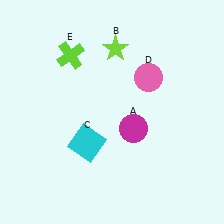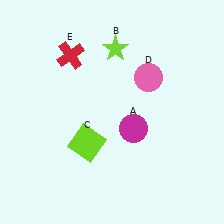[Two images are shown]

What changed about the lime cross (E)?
In Image 1, E is lime. In Image 2, it changed to red.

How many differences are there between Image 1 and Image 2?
There are 2 differences between the two images.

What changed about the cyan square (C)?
In Image 1, C is cyan. In Image 2, it changed to lime.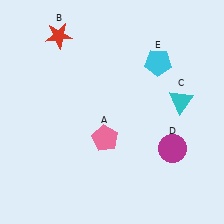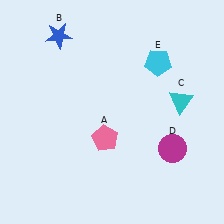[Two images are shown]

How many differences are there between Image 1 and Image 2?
There is 1 difference between the two images.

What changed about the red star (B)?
In Image 1, B is red. In Image 2, it changed to blue.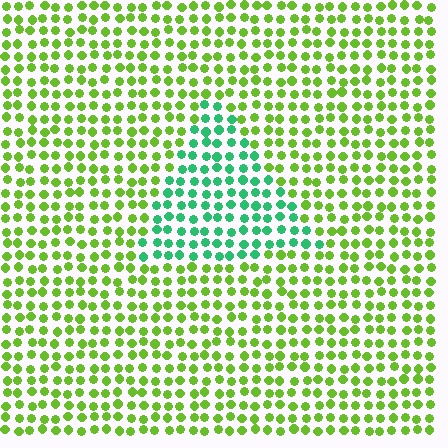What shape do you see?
I see a triangle.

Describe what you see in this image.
The image is filled with small lime elements in a uniform arrangement. A triangle-shaped region is visible where the elements are tinted to a slightly different hue, forming a subtle color boundary.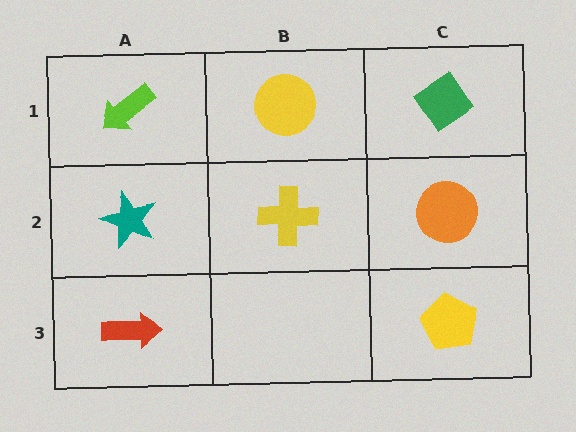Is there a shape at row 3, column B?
No, that cell is empty.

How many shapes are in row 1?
3 shapes.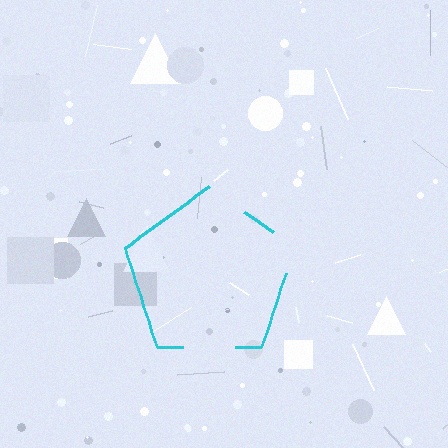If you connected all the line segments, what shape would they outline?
They would outline a pentagon.